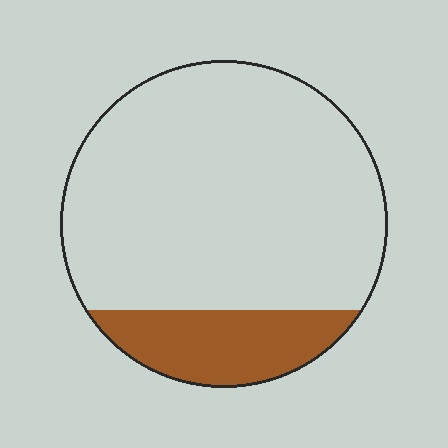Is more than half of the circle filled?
No.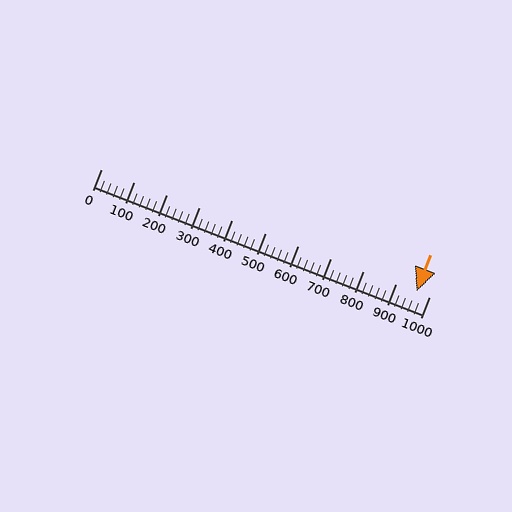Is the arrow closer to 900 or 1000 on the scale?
The arrow is closer to 1000.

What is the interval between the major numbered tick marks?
The major tick marks are spaced 100 units apart.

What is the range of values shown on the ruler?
The ruler shows values from 0 to 1000.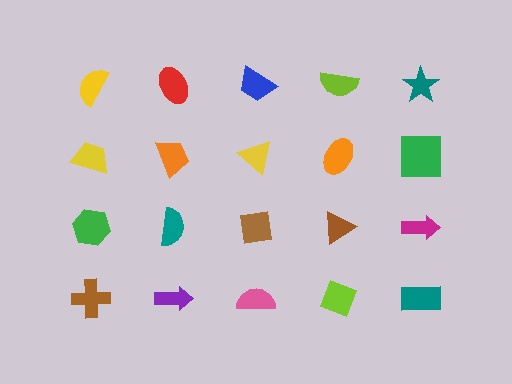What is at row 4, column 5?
A teal rectangle.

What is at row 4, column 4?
A lime diamond.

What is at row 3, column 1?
A green hexagon.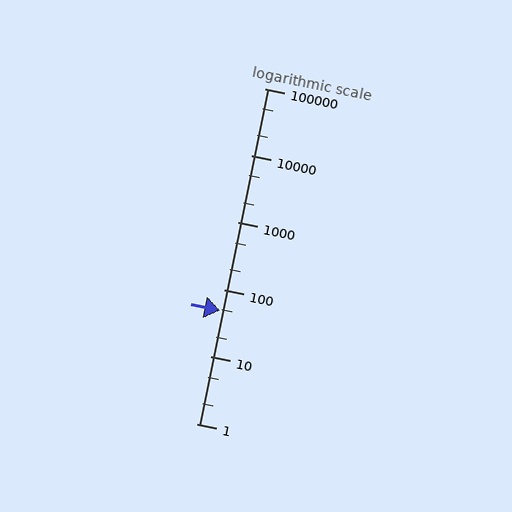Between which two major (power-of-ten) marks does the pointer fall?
The pointer is between 10 and 100.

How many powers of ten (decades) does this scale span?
The scale spans 5 decades, from 1 to 100000.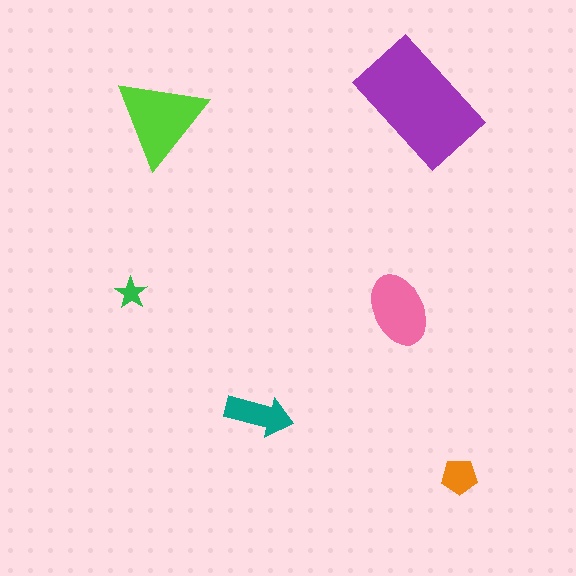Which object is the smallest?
The green star.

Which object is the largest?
The purple rectangle.